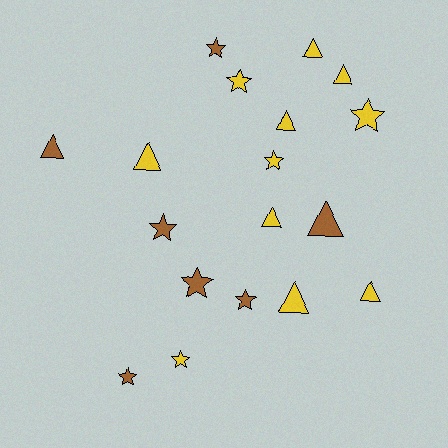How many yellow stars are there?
There are 4 yellow stars.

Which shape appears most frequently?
Triangle, with 9 objects.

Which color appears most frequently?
Yellow, with 11 objects.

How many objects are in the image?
There are 18 objects.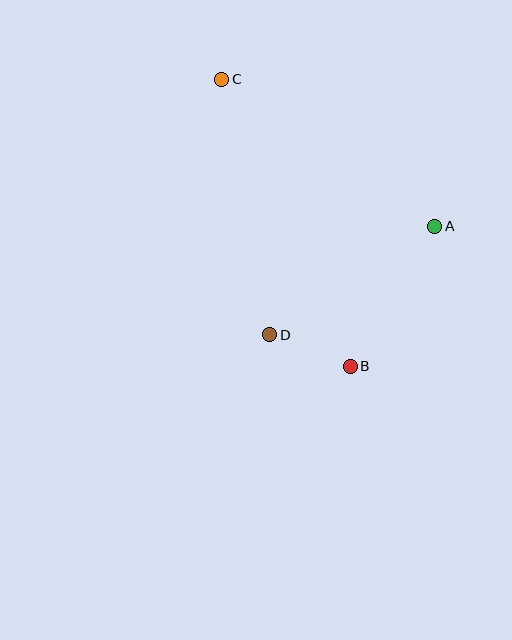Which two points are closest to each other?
Points B and D are closest to each other.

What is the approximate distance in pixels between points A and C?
The distance between A and C is approximately 259 pixels.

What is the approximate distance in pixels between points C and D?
The distance between C and D is approximately 260 pixels.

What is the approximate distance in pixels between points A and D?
The distance between A and D is approximately 197 pixels.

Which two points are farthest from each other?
Points B and C are farthest from each other.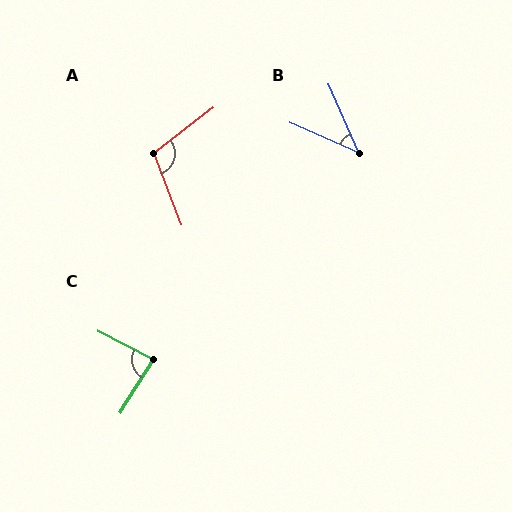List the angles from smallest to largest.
B (43°), C (85°), A (106°).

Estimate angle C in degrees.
Approximately 85 degrees.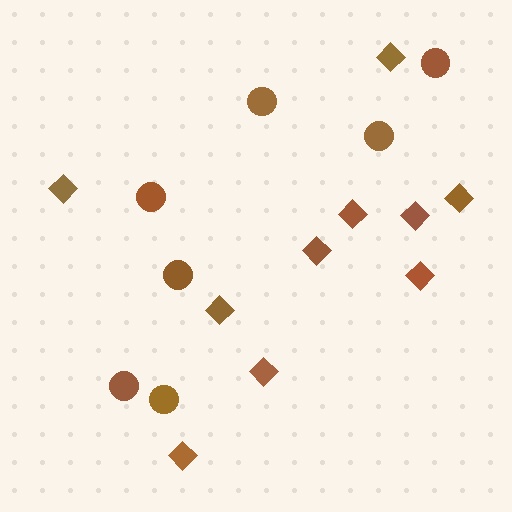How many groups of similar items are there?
There are 2 groups: one group of circles (7) and one group of diamonds (10).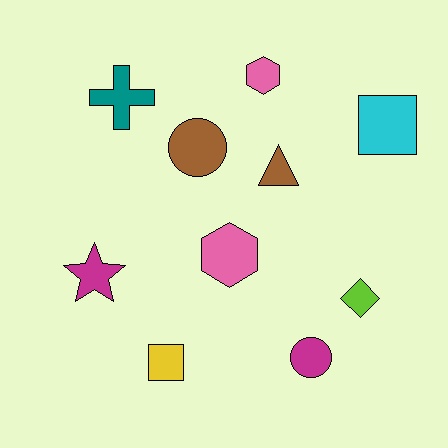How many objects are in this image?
There are 10 objects.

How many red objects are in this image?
There are no red objects.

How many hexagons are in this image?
There are 2 hexagons.